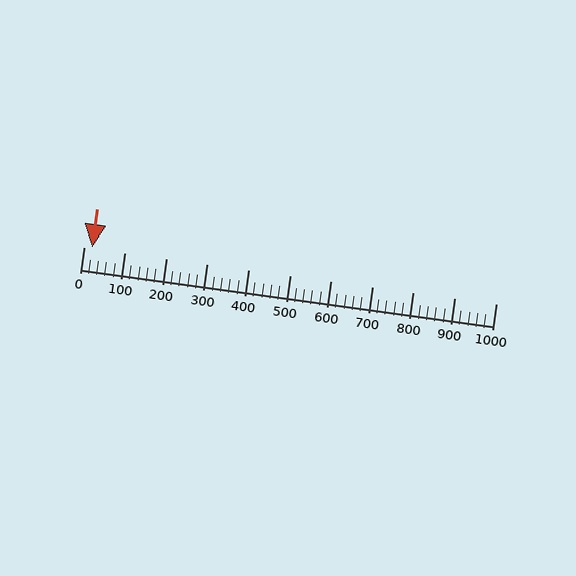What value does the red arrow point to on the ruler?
The red arrow points to approximately 20.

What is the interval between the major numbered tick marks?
The major tick marks are spaced 100 units apart.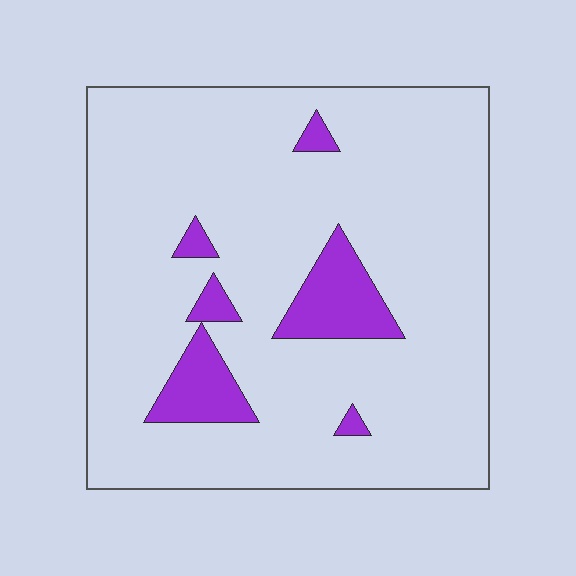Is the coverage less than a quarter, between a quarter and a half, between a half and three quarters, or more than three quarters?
Less than a quarter.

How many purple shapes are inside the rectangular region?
6.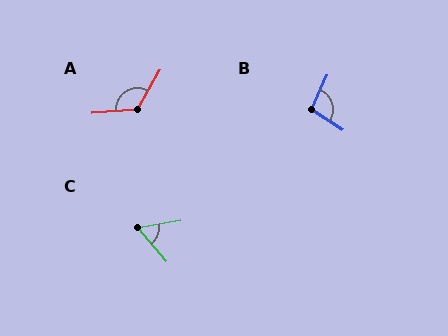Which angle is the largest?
A, at approximately 124 degrees.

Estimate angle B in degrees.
Approximately 98 degrees.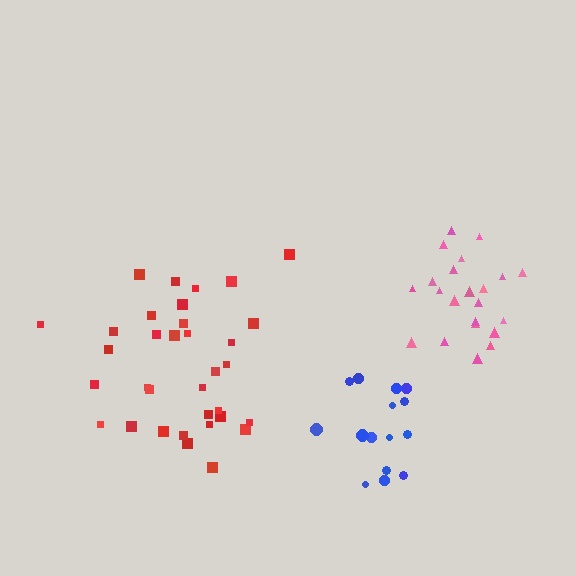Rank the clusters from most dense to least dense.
pink, red, blue.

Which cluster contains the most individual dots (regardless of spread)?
Red (34).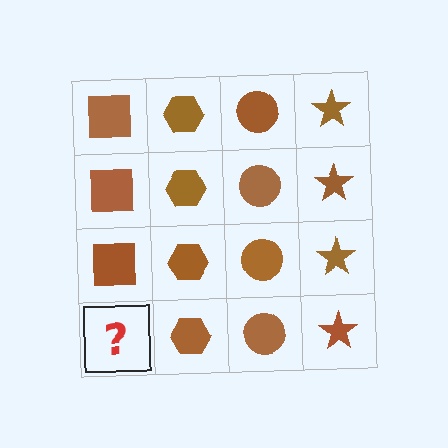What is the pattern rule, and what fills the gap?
The rule is that each column has a consistent shape. The gap should be filled with a brown square.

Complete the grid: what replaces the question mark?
The question mark should be replaced with a brown square.